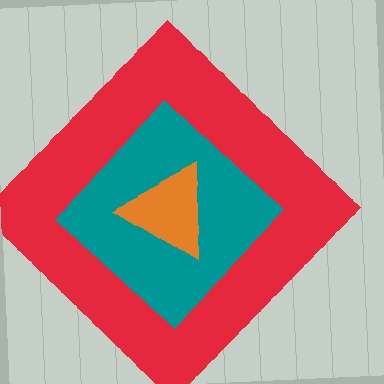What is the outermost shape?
The red diamond.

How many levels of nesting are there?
3.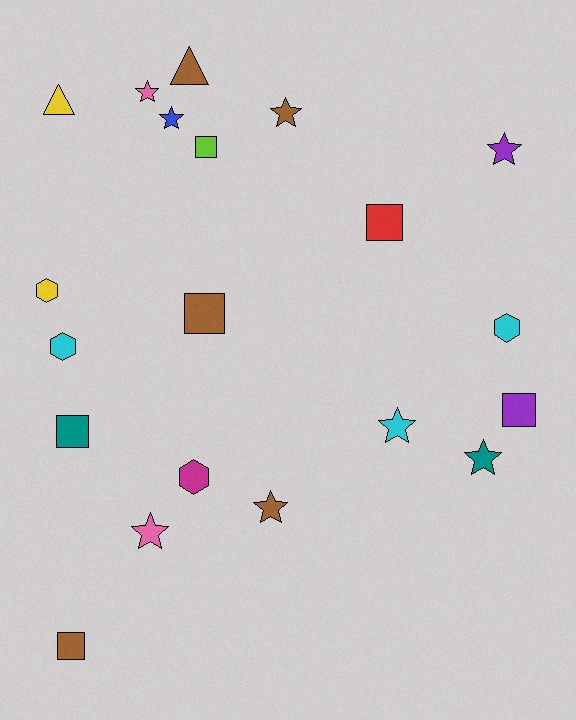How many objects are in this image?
There are 20 objects.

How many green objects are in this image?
There are no green objects.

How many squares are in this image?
There are 6 squares.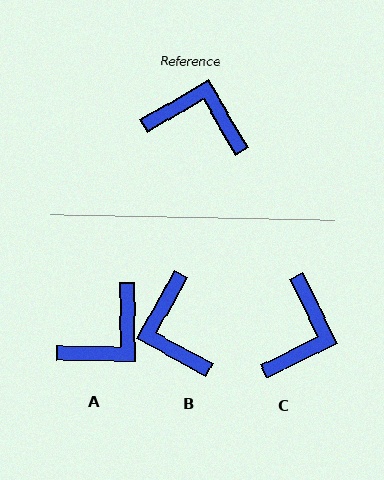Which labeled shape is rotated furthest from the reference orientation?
B, about 121 degrees away.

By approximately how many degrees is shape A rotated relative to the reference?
Approximately 120 degrees clockwise.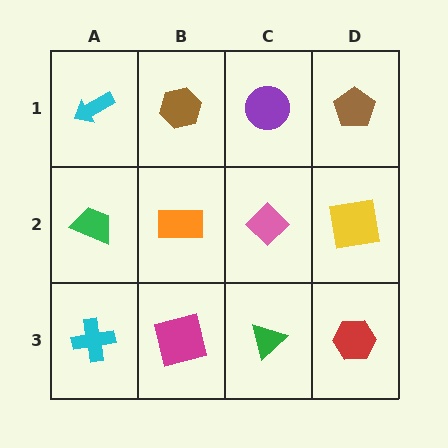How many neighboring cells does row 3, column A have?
2.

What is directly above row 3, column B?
An orange rectangle.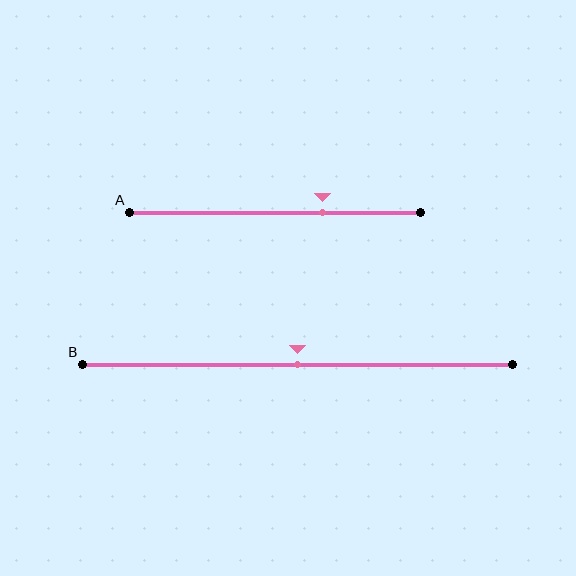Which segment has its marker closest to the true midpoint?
Segment B has its marker closest to the true midpoint.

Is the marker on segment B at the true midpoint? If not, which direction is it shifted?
Yes, the marker on segment B is at the true midpoint.